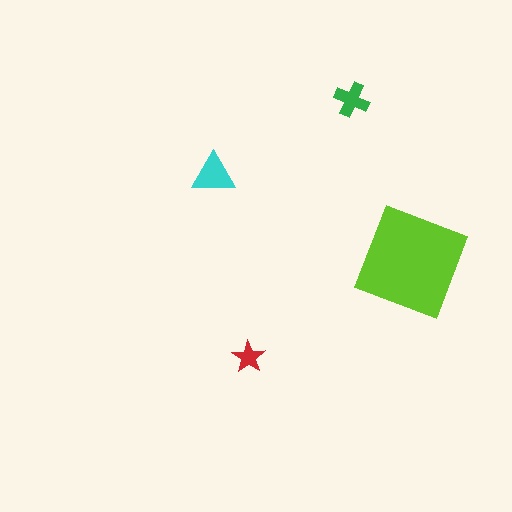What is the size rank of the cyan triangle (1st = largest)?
2nd.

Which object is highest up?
The green cross is topmost.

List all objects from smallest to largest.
The red star, the green cross, the cyan triangle, the lime square.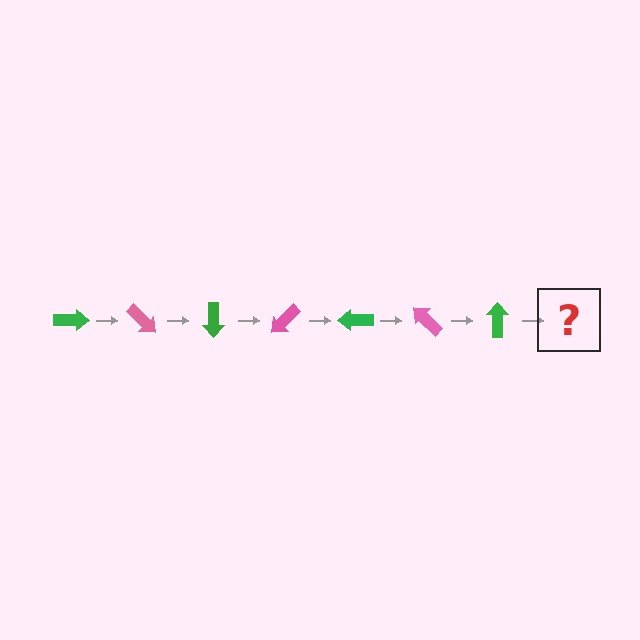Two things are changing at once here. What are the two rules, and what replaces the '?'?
The two rules are that it rotates 45 degrees each step and the color cycles through green and pink. The '?' should be a pink arrow, rotated 315 degrees from the start.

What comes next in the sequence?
The next element should be a pink arrow, rotated 315 degrees from the start.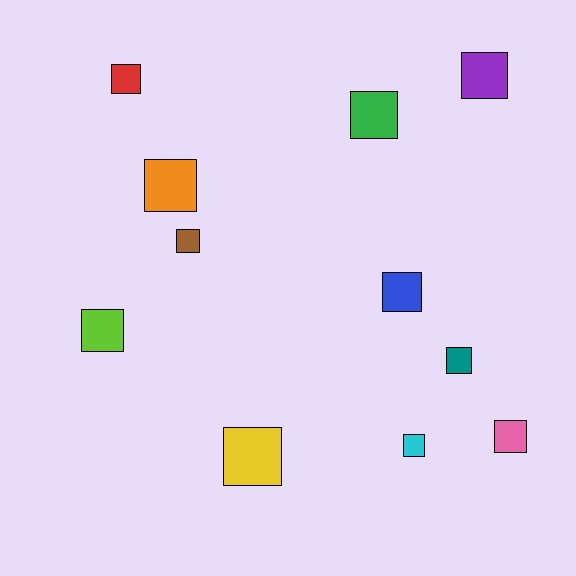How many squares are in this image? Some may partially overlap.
There are 11 squares.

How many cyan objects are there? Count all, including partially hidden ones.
There is 1 cyan object.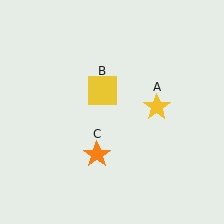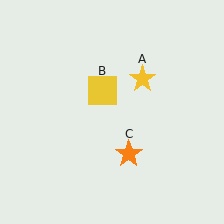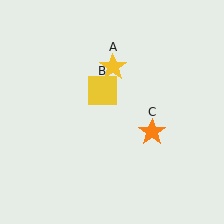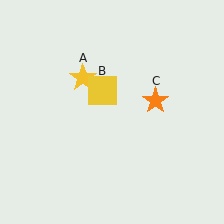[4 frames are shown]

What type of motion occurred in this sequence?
The yellow star (object A), orange star (object C) rotated counterclockwise around the center of the scene.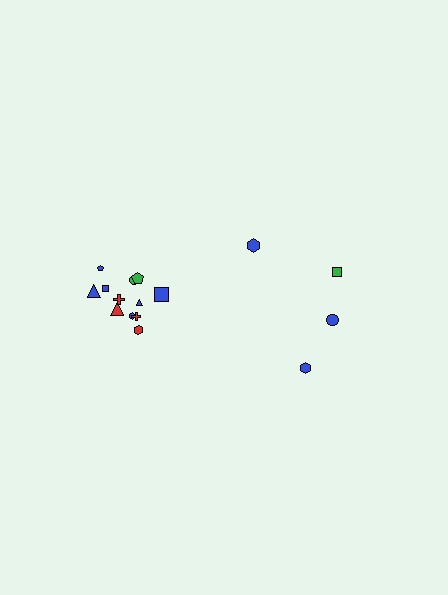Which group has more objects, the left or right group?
The left group.